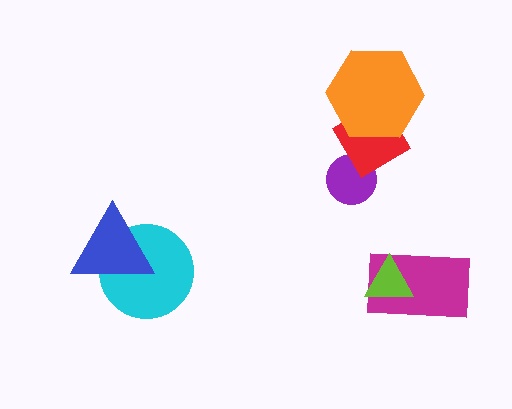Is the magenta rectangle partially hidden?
Yes, it is partially covered by another shape.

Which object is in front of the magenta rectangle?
The lime triangle is in front of the magenta rectangle.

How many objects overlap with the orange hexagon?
1 object overlaps with the orange hexagon.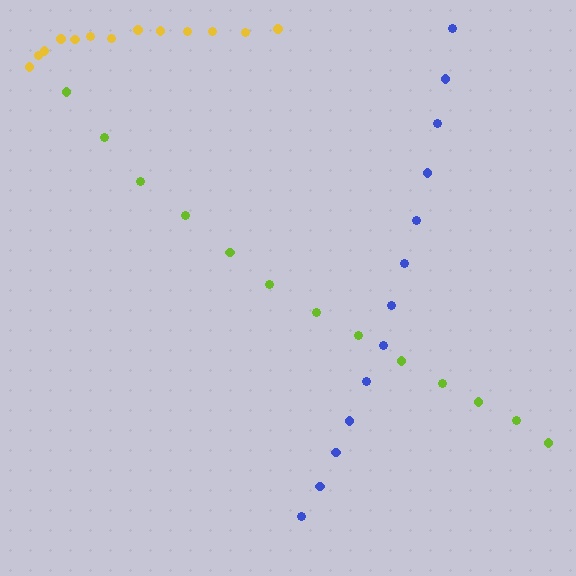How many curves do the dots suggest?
There are 3 distinct paths.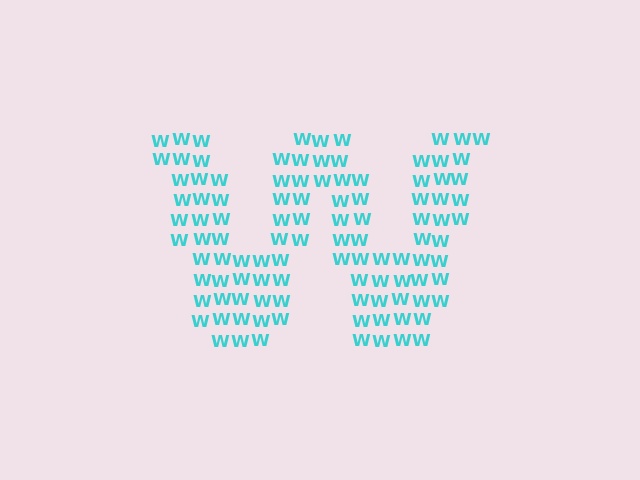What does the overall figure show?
The overall figure shows the letter W.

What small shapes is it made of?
It is made of small letter W's.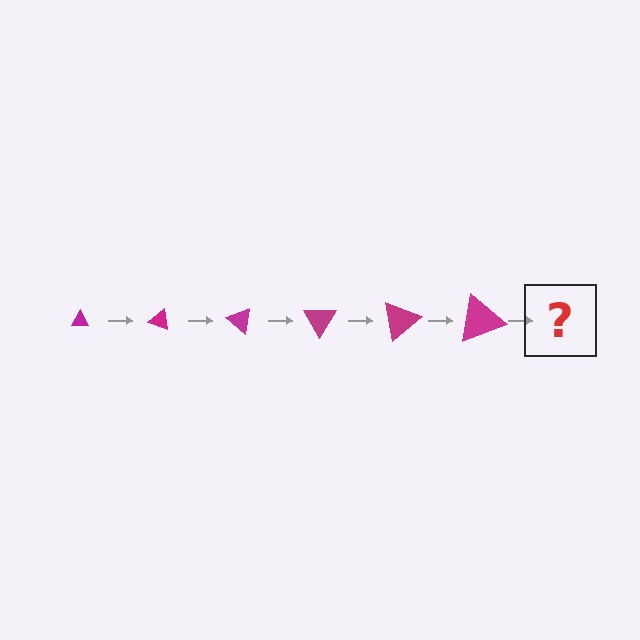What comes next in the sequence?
The next element should be a triangle, larger than the previous one and rotated 120 degrees from the start.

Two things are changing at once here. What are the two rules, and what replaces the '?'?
The two rules are that the triangle grows larger each step and it rotates 20 degrees each step. The '?' should be a triangle, larger than the previous one and rotated 120 degrees from the start.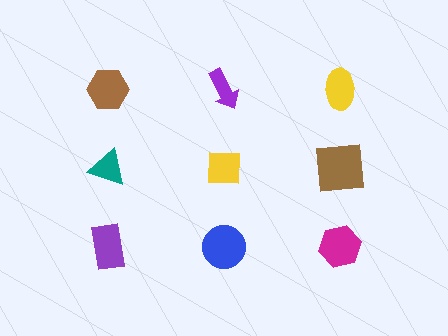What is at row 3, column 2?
A blue circle.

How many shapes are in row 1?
3 shapes.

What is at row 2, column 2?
A yellow square.